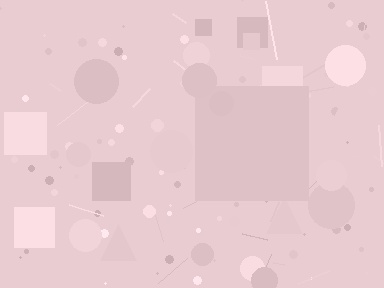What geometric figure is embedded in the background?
A square is embedded in the background.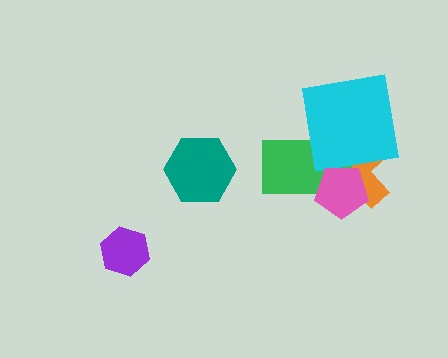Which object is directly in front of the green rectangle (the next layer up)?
The cyan square is directly in front of the green rectangle.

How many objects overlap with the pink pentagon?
2 objects overlap with the pink pentagon.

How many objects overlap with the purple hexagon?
0 objects overlap with the purple hexagon.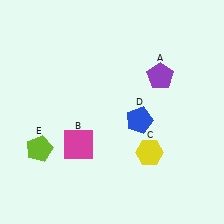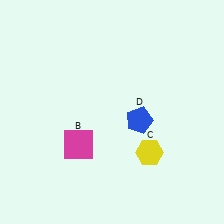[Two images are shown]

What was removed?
The lime pentagon (E), the purple pentagon (A) were removed in Image 2.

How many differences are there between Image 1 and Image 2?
There are 2 differences between the two images.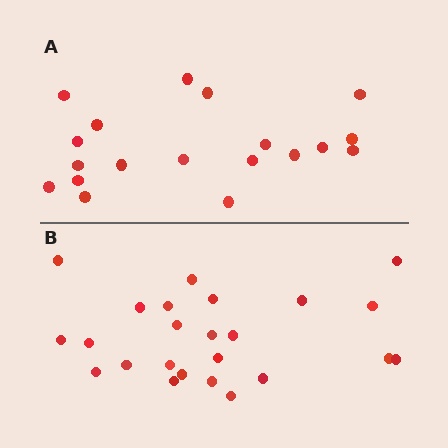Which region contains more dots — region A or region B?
Region B (the bottom region) has more dots.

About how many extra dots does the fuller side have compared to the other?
Region B has about 5 more dots than region A.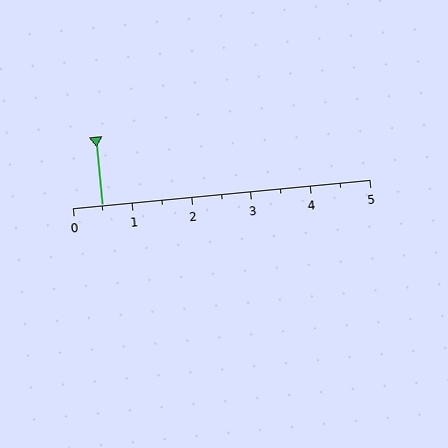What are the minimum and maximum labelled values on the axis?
The axis runs from 0 to 5.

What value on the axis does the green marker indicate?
The marker indicates approximately 0.5.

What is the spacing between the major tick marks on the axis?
The major ticks are spaced 1 apart.